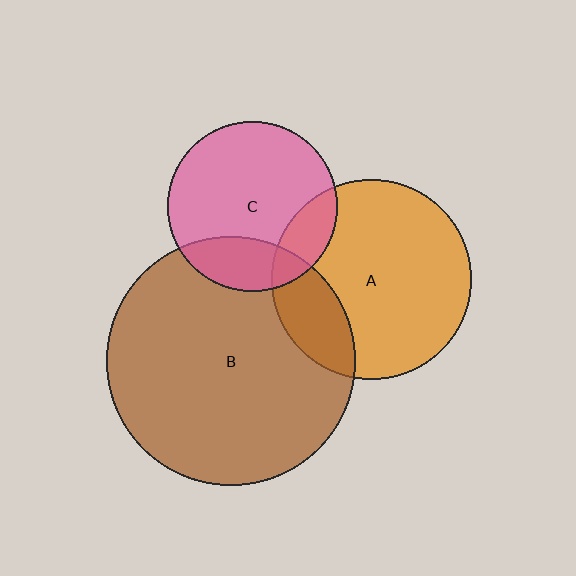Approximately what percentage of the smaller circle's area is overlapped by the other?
Approximately 15%.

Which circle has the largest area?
Circle B (brown).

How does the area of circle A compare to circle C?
Approximately 1.4 times.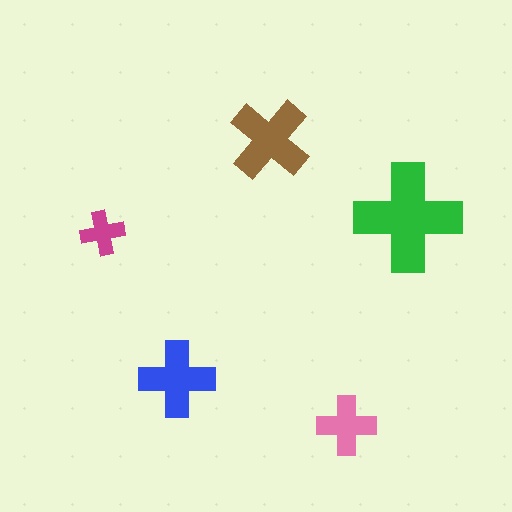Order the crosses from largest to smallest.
the green one, the brown one, the blue one, the pink one, the magenta one.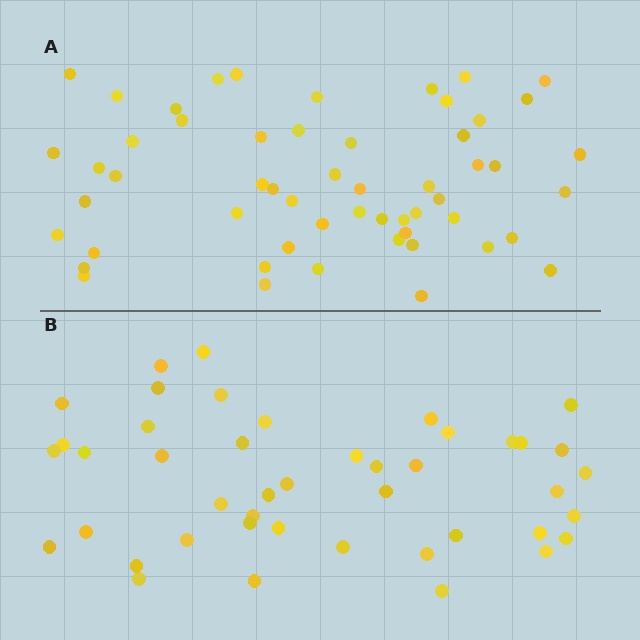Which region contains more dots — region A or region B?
Region A (the top region) has more dots.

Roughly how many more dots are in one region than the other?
Region A has roughly 12 or so more dots than region B.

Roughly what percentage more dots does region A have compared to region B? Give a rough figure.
About 25% more.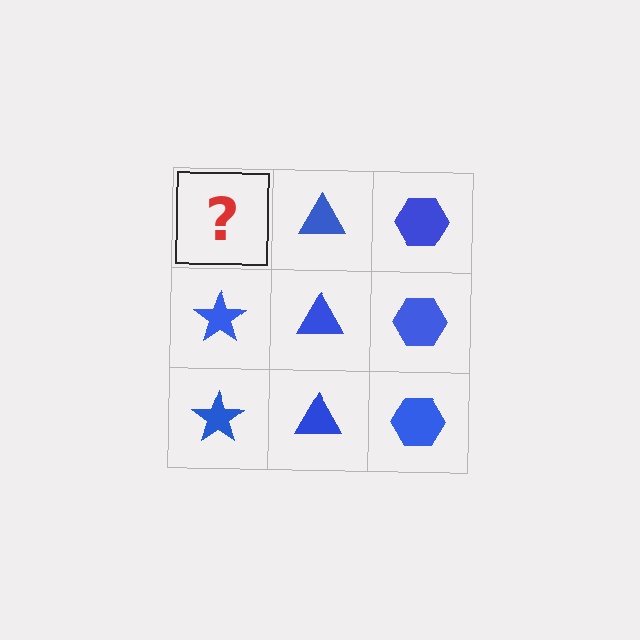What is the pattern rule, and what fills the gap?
The rule is that each column has a consistent shape. The gap should be filled with a blue star.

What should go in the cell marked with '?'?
The missing cell should contain a blue star.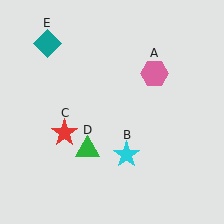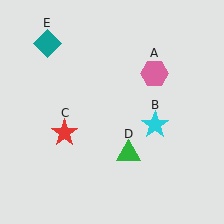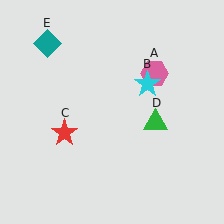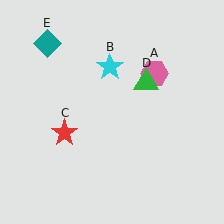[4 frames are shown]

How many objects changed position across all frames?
2 objects changed position: cyan star (object B), green triangle (object D).